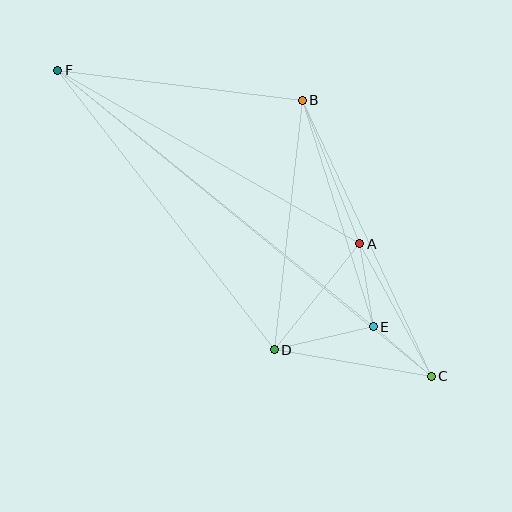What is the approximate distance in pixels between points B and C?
The distance between B and C is approximately 305 pixels.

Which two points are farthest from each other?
Points C and F are farthest from each other.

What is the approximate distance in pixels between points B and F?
The distance between B and F is approximately 246 pixels.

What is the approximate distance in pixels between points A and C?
The distance between A and C is approximately 151 pixels.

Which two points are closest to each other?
Points C and E are closest to each other.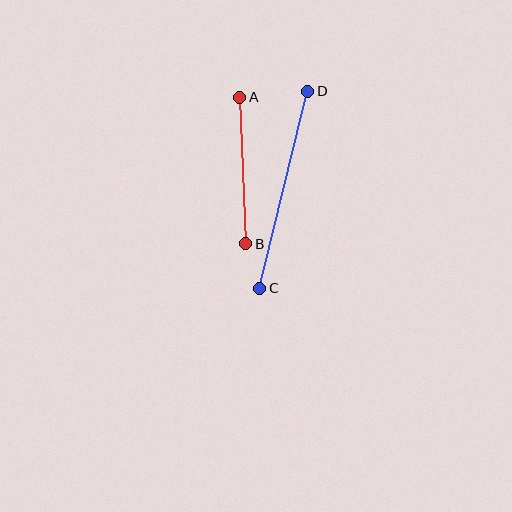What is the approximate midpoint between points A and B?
The midpoint is at approximately (243, 171) pixels.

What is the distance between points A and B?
The distance is approximately 147 pixels.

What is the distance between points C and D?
The distance is approximately 203 pixels.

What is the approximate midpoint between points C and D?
The midpoint is at approximately (284, 190) pixels.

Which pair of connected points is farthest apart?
Points C and D are farthest apart.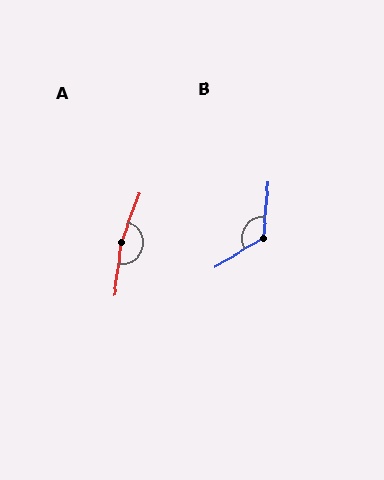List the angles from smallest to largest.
B (126°), A (169°).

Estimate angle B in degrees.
Approximately 126 degrees.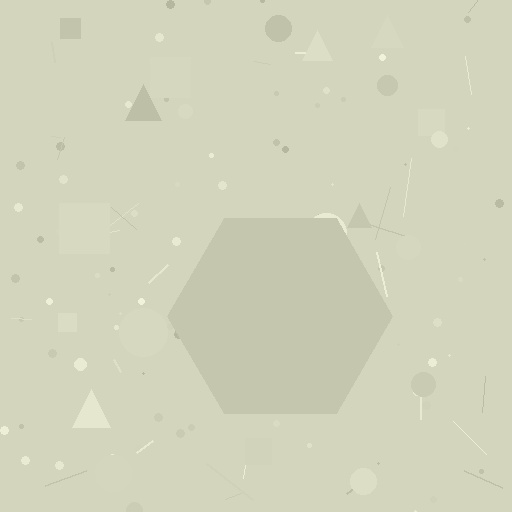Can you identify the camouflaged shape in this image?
The camouflaged shape is a hexagon.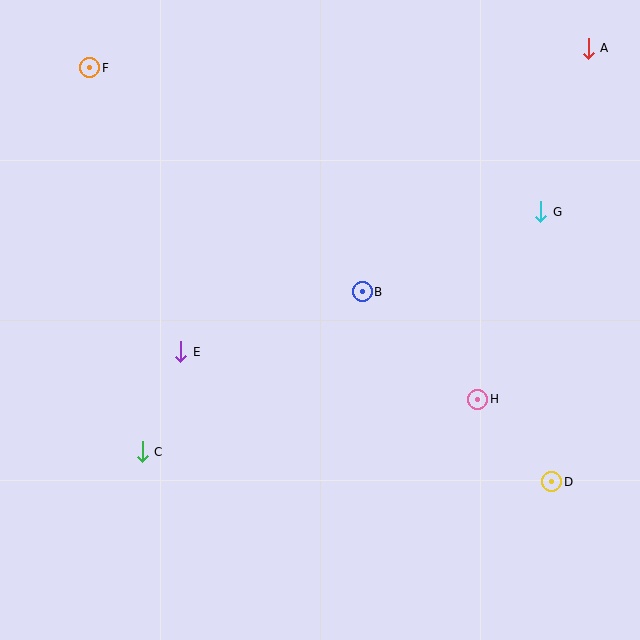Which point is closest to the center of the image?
Point B at (362, 292) is closest to the center.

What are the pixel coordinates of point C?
Point C is at (142, 452).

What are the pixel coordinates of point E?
Point E is at (181, 352).